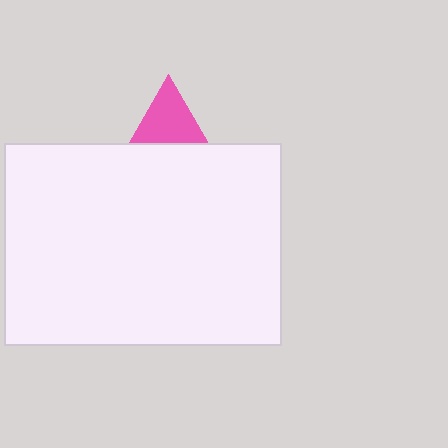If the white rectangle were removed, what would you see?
You would see the complete pink triangle.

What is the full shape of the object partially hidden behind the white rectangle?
The partially hidden object is a pink triangle.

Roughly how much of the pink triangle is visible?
A small part of it is visible (roughly 34%).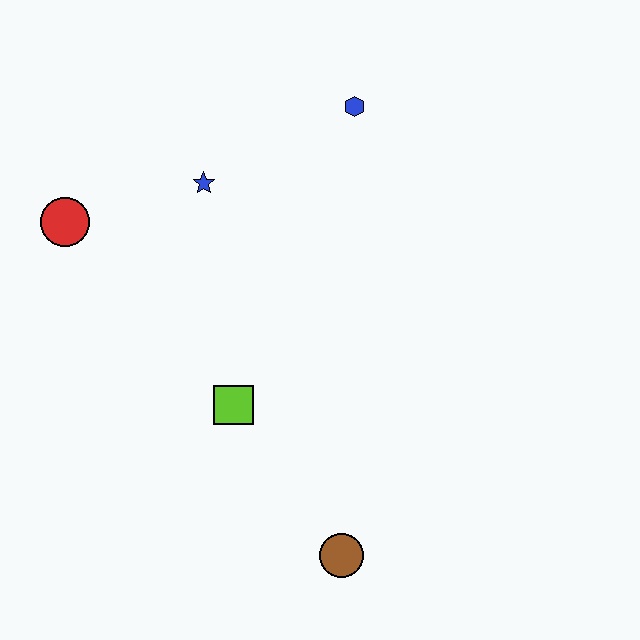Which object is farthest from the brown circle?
The blue hexagon is farthest from the brown circle.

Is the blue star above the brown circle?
Yes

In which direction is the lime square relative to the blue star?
The lime square is below the blue star.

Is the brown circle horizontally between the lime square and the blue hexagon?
Yes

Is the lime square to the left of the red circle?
No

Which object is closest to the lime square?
The brown circle is closest to the lime square.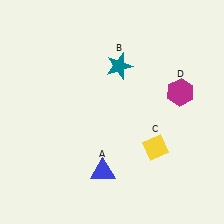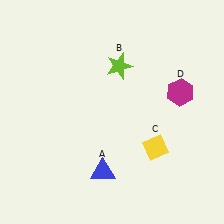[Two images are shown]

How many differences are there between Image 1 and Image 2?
There is 1 difference between the two images.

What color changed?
The star (B) changed from teal in Image 1 to lime in Image 2.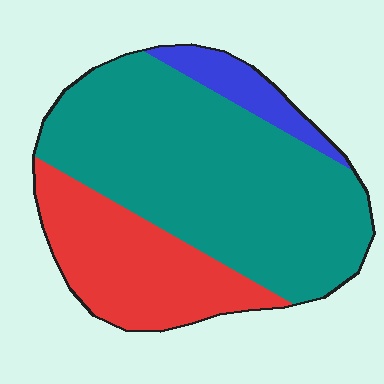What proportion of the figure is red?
Red takes up between a sixth and a third of the figure.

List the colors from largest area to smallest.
From largest to smallest: teal, red, blue.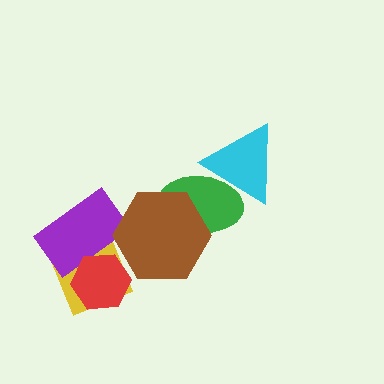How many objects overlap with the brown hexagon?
2 objects overlap with the brown hexagon.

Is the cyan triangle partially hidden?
No, no other shape covers it.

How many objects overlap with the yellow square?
2 objects overlap with the yellow square.